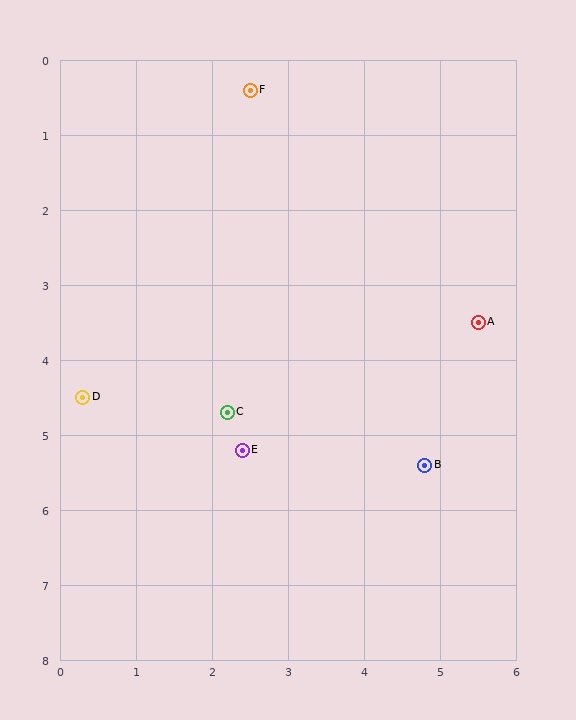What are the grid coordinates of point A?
Point A is at approximately (5.5, 3.5).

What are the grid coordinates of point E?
Point E is at approximately (2.4, 5.2).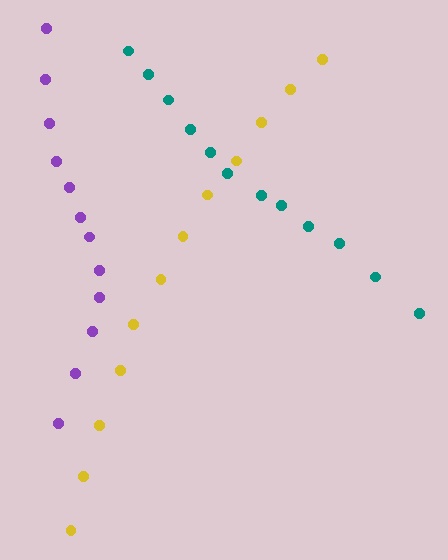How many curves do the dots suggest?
There are 3 distinct paths.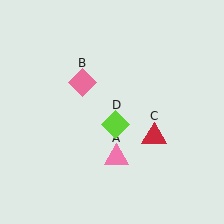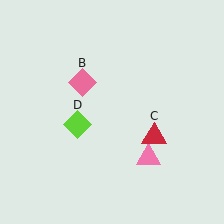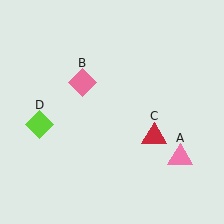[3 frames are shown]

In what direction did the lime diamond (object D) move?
The lime diamond (object D) moved left.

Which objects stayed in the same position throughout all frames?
Pink diamond (object B) and red triangle (object C) remained stationary.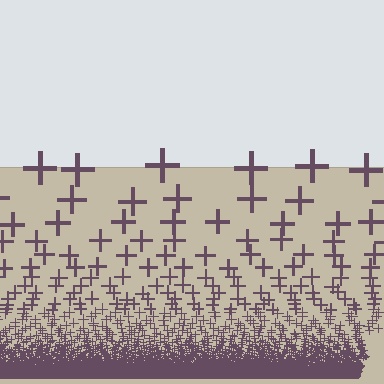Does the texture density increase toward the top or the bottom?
Density increases toward the bottom.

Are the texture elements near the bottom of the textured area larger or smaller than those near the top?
Smaller. The gradient is inverted — elements near the bottom are smaller and denser.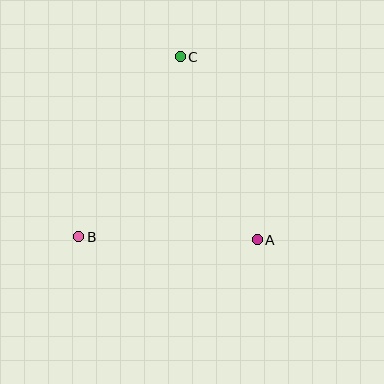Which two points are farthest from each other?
Points B and C are farthest from each other.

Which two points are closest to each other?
Points A and B are closest to each other.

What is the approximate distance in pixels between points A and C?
The distance between A and C is approximately 198 pixels.